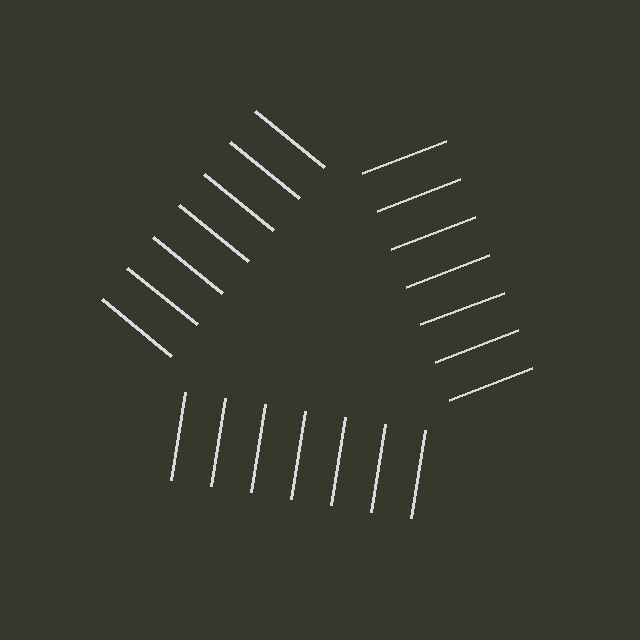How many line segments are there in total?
21 — 7 along each of the 3 edges.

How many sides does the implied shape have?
3 sides — the line-ends trace a triangle.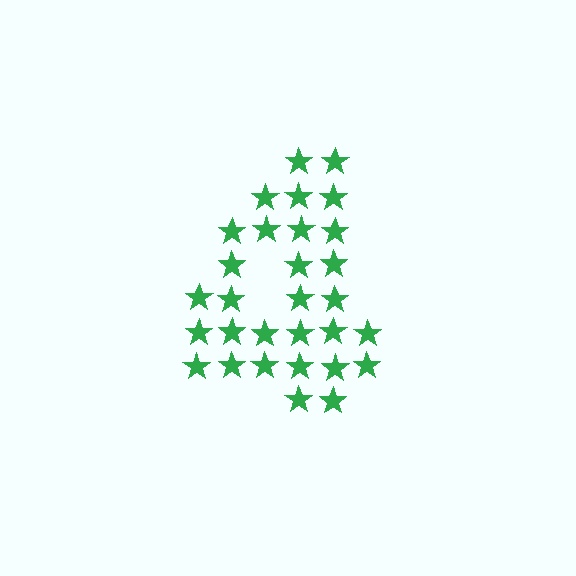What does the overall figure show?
The overall figure shows the digit 4.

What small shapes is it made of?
It is made of small stars.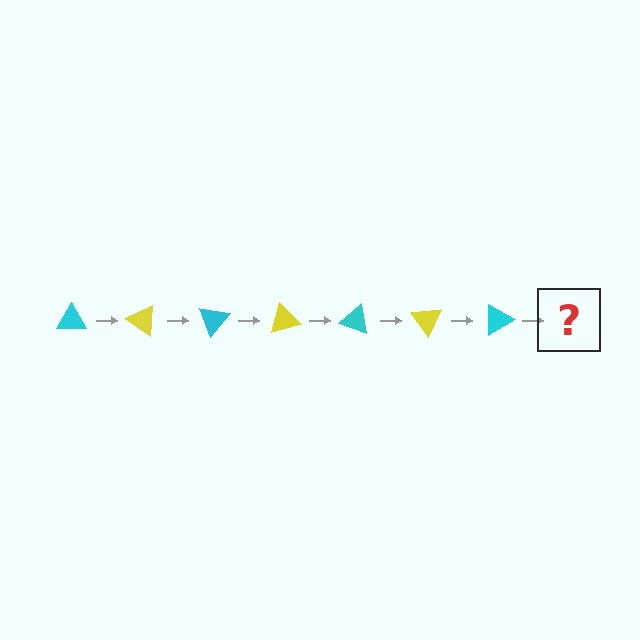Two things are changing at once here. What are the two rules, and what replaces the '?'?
The two rules are that it rotates 35 degrees each step and the color cycles through cyan and yellow. The '?' should be a yellow triangle, rotated 245 degrees from the start.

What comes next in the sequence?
The next element should be a yellow triangle, rotated 245 degrees from the start.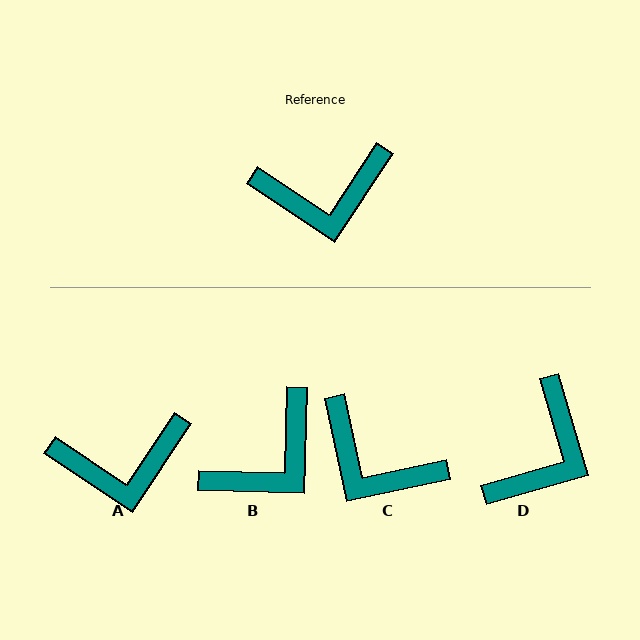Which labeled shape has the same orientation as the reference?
A.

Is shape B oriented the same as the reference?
No, it is off by about 32 degrees.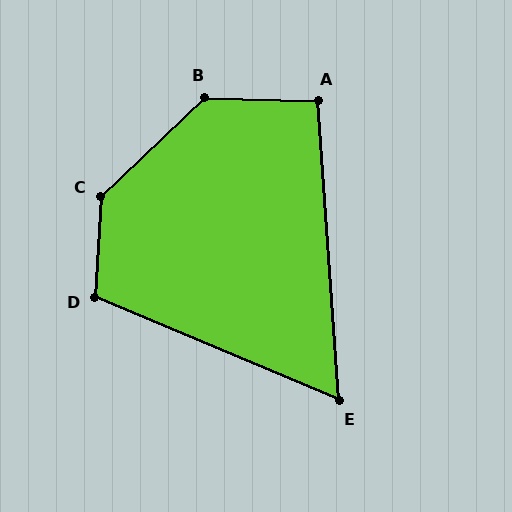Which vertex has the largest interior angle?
C, at approximately 137 degrees.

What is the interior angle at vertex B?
Approximately 135 degrees (obtuse).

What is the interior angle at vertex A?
Approximately 96 degrees (obtuse).